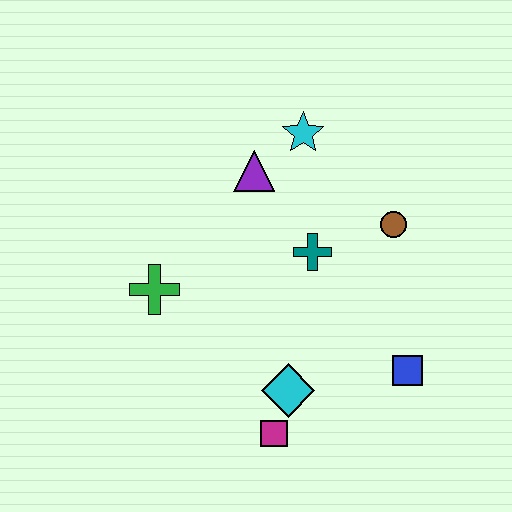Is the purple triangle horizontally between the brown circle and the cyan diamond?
No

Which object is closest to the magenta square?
The cyan diamond is closest to the magenta square.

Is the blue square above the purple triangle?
No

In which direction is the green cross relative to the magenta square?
The green cross is above the magenta square.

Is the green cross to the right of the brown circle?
No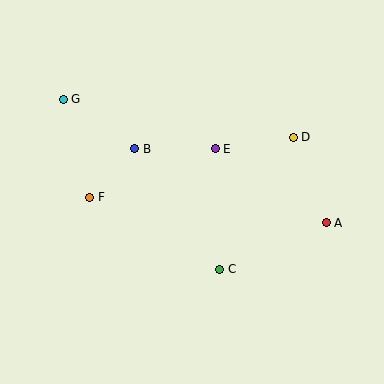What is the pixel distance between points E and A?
The distance between E and A is 134 pixels.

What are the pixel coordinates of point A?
Point A is at (326, 223).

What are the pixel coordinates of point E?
Point E is at (215, 149).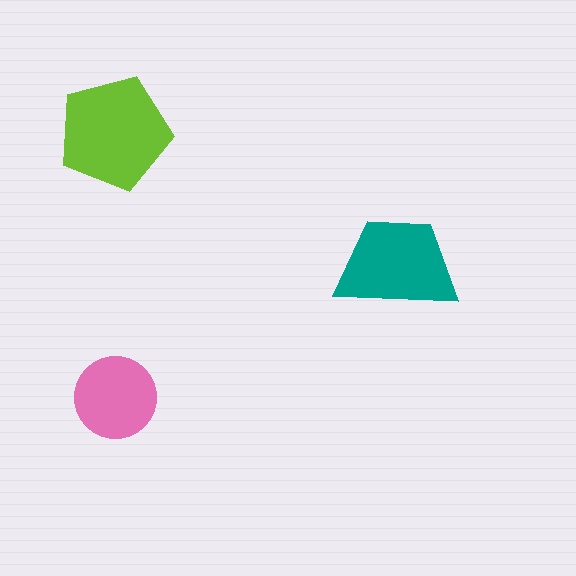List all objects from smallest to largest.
The pink circle, the teal trapezoid, the lime pentagon.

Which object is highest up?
The lime pentagon is topmost.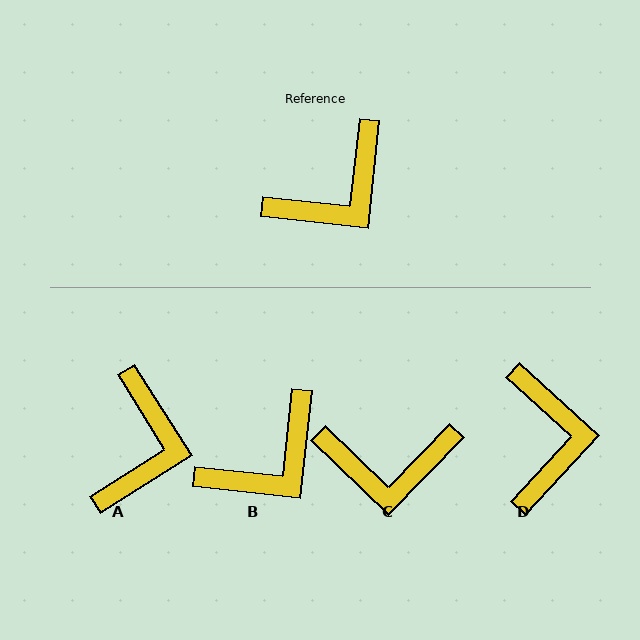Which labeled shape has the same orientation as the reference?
B.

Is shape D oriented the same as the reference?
No, it is off by about 54 degrees.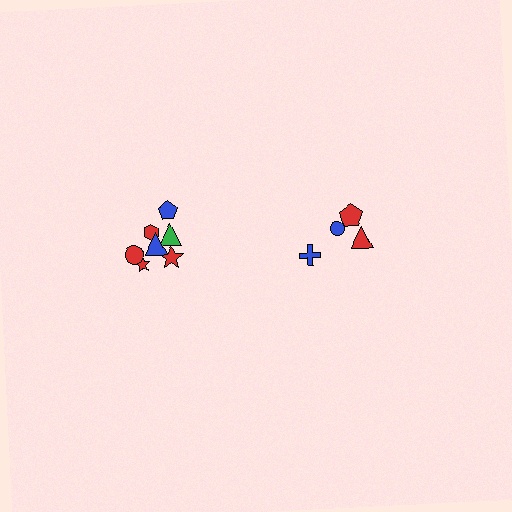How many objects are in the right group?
There are 4 objects.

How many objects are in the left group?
There are 7 objects.